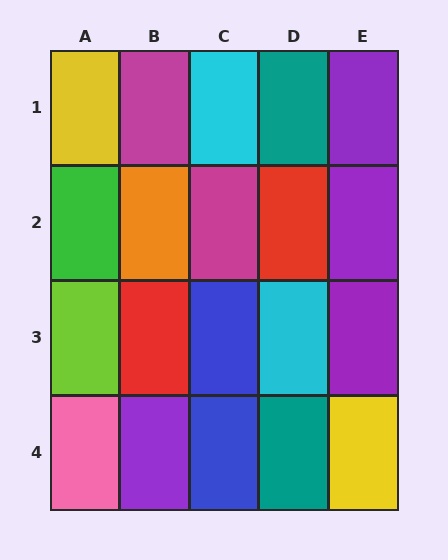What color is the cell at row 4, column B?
Purple.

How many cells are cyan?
2 cells are cyan.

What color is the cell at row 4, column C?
Blue.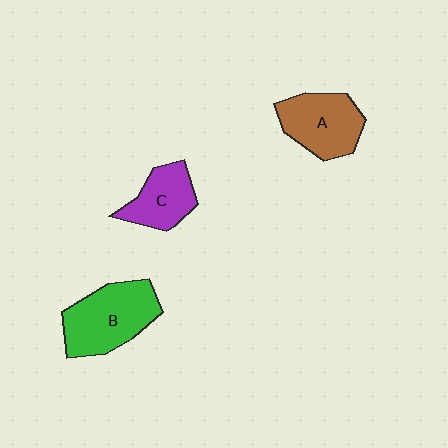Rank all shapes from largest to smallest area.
From largest to smallest: B (green), A (brown), C (purple).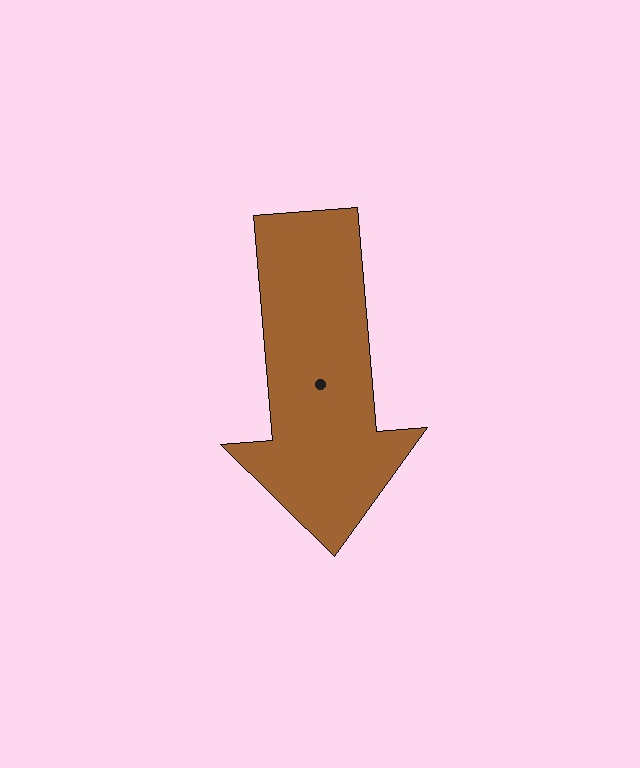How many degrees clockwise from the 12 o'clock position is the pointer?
Approximately 175 degrees.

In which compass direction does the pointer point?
South.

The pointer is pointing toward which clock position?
Roughly 6 o'clock.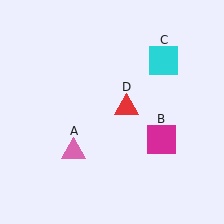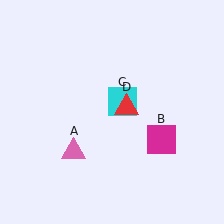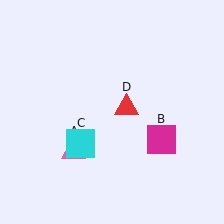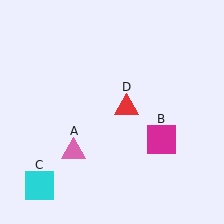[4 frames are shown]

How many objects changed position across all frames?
1 object changed position: cyan square (object C).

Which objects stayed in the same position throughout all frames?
Pink triangle (object A) and magenta square (object B) and red triangle (object D) remained stationary.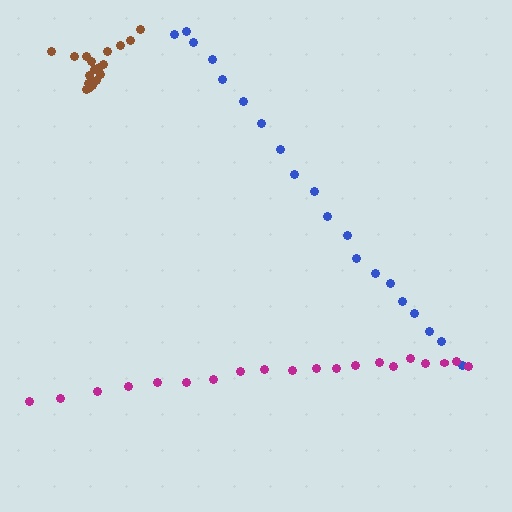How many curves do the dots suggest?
There are 3 distinct paths.